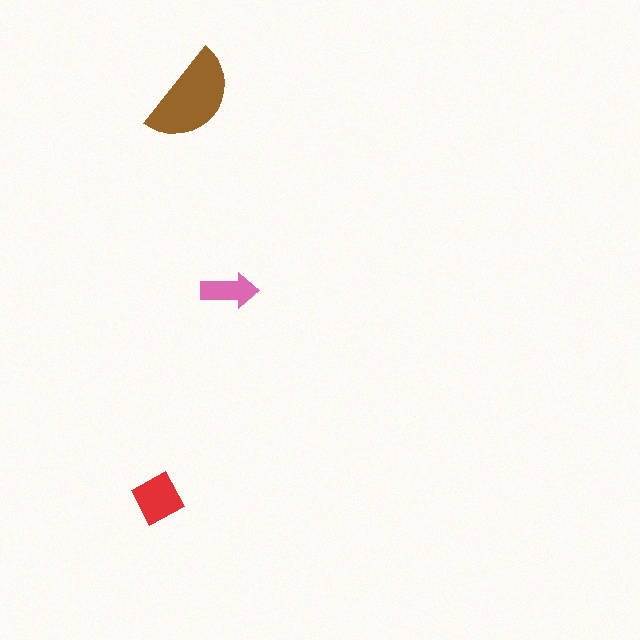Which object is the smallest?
The pink arrow.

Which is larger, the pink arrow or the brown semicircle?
The brown semicircle.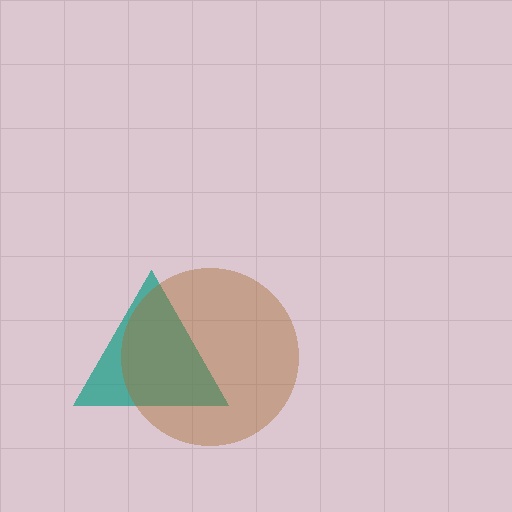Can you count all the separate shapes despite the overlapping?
Yes, there are 2 separate shapes.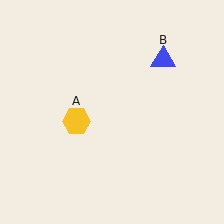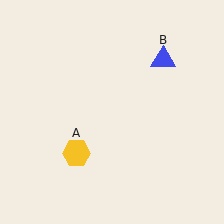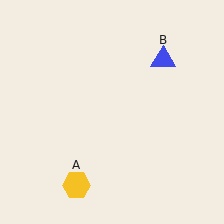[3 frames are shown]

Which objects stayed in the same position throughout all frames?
Blue triangle (object B) remained stationary.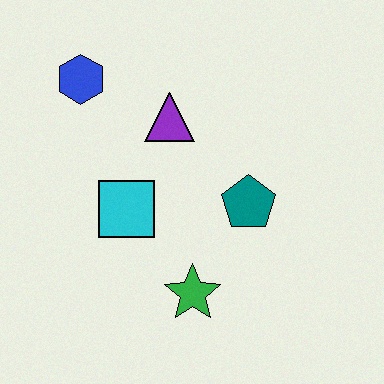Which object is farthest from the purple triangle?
The green star is farthest from the purple triangle.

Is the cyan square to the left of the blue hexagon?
No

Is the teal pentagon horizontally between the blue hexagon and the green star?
No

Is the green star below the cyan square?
Yes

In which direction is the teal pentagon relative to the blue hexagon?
The teal pentagon is to the right of the blue hexagon.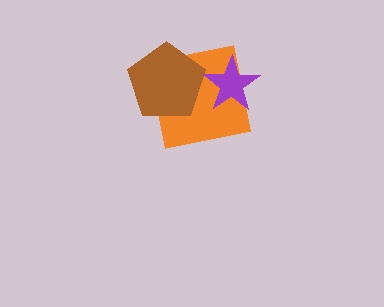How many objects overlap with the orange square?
2 objects overlap with the orange square.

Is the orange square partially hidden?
Yes, it is partially covered by another shape.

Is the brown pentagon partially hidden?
No, no other shape covers it.